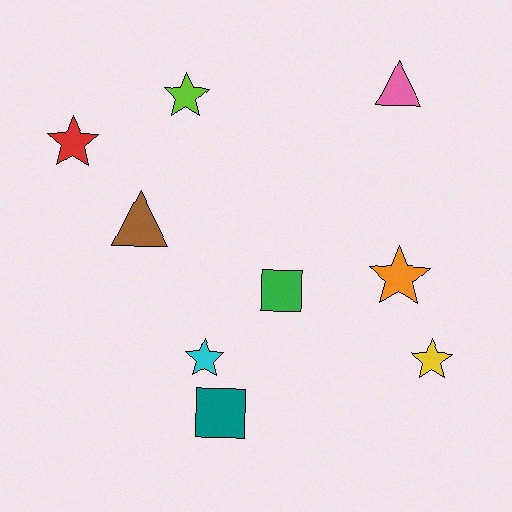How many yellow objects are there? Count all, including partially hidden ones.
There is 1 yellow object.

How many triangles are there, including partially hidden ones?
There are 2 triangles.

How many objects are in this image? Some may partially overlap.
There are 9 objects.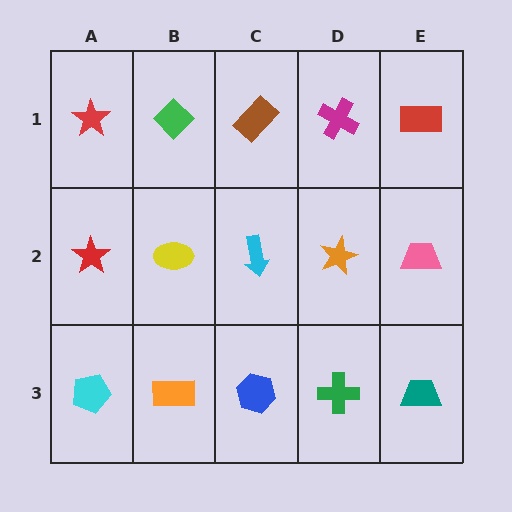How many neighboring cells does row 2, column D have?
4.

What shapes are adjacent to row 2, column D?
A magenta cross (row 1, column D), a green cross (row 3, column D), a cyan arrow (row 2, column C), a pink trapezoid (row 2, column E).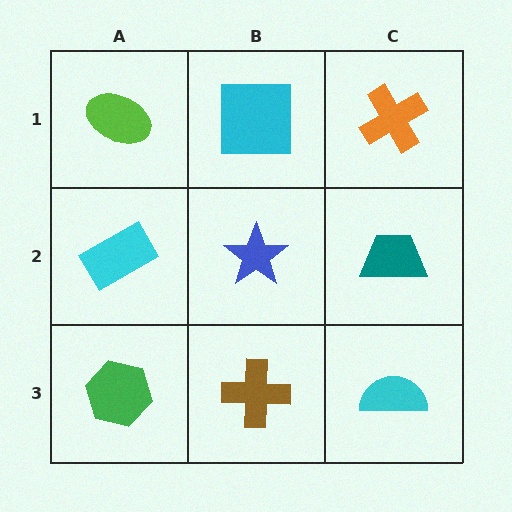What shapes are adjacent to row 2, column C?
An orange cross (row 1, column C), a cyan semicircle (row 3, column C), a blue star (row 2, column B).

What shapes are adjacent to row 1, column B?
A blue star (row 2, column B), a lime ellipse (row 1, column A), an orange cross (row 1, column C).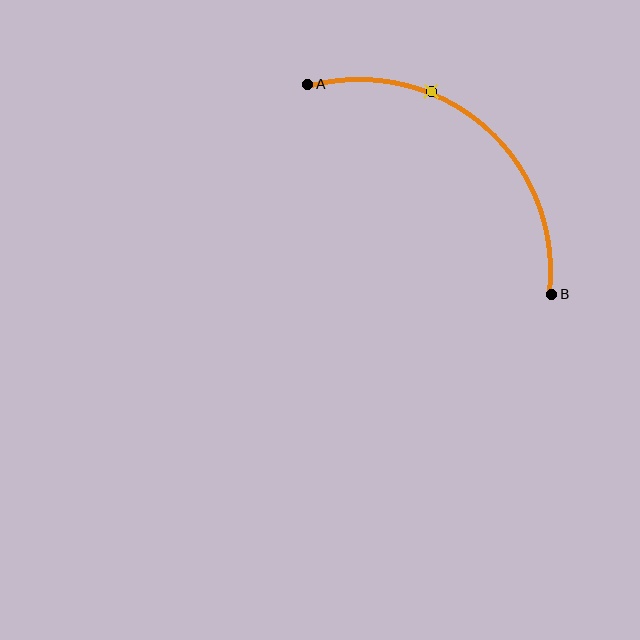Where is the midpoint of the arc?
The arc midpoint is the point on the curve farthest from the straight line joining A and B. It sits above and to the right of that line.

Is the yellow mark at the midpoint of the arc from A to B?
No. The yellow mark lies on the arc but is closer to endpoint A. The arc midpoint would be at the point on the curve equidistant along the arc from both A and B.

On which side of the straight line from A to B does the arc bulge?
The arc bulges above and to the right of the straight line connecting A and B.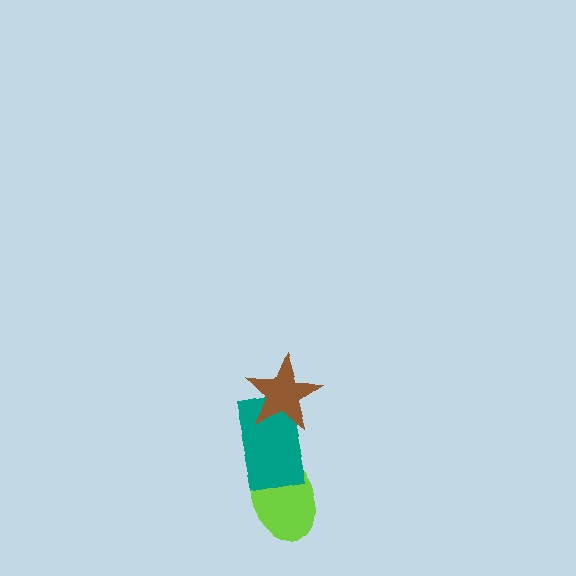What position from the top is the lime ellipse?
The lime ellipse is 3rd from the top.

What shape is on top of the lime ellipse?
The teal rectangle is on top of the lime ellipse.